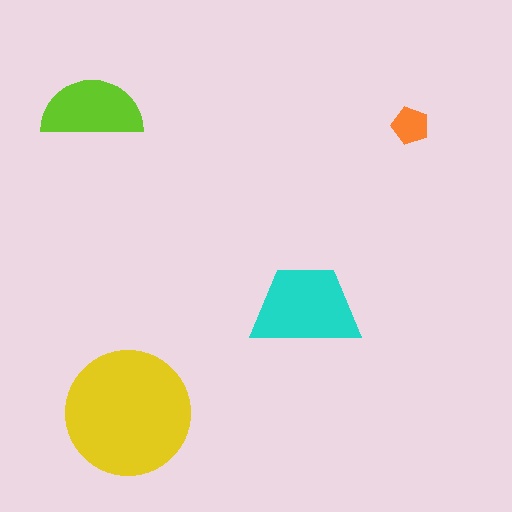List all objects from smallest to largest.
The orange pentagon, the lime semicircle, the cyan trapezoid, the yellow circle.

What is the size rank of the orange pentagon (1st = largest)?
4th.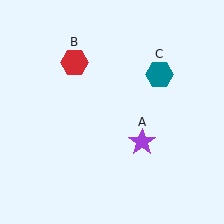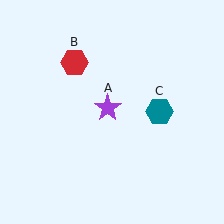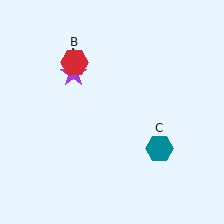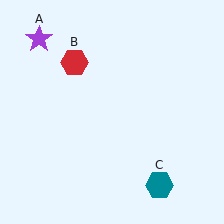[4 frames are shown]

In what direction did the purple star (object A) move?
The purple star (object A) moved up and to the left.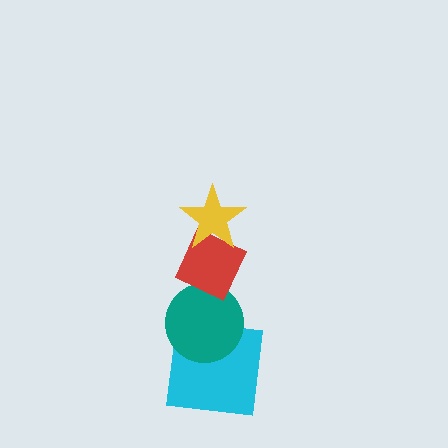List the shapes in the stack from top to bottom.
From top to bottom: the yellow star, the red diamond, the teal circle, the cyan square.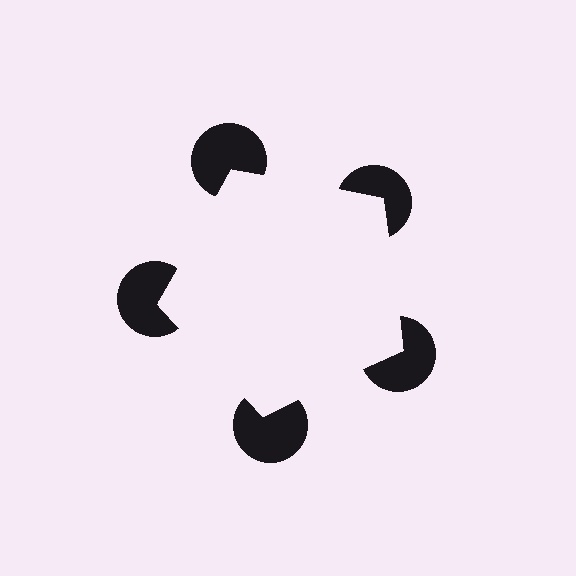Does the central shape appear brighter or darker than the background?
It typically appears slightly brighter than the background, even though no actual brightness change is drawn.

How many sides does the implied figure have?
5 sides.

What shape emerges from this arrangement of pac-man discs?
An illusory pentagon — its edges are inferred from the aligned wedge cuts in the pac-man discs, not physically drawn.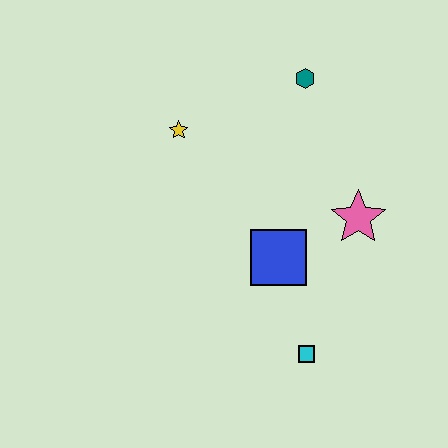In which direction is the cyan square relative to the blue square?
The cyan square is below the blue square.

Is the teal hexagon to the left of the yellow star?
No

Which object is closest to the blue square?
The pink star is closest to the blue square.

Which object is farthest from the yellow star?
The cyan square is farthest from the yellow star.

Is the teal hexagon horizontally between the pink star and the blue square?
Yes